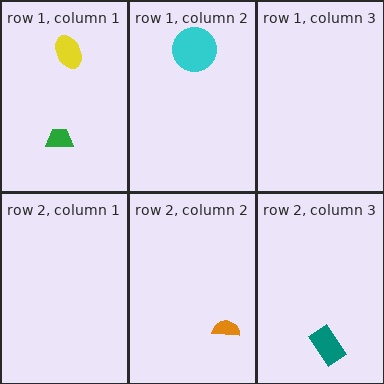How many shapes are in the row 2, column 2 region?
1.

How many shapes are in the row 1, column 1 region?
2.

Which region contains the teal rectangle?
The row 2, column 3 region.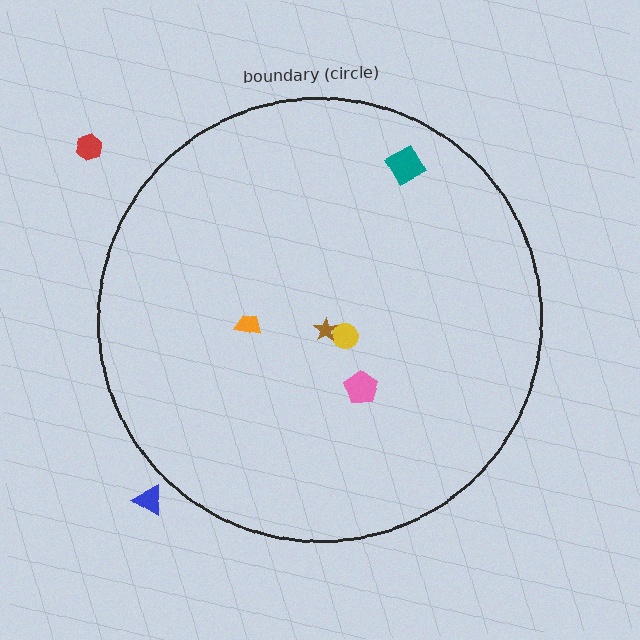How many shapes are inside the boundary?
5 inside, 2 outside.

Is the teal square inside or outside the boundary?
Inside.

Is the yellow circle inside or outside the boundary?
Inside.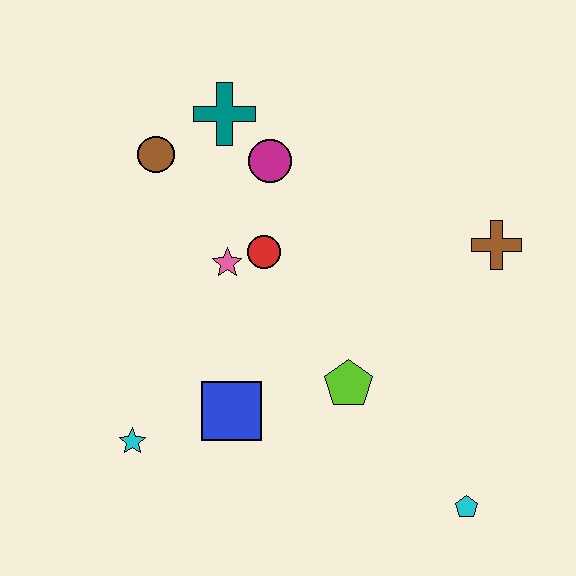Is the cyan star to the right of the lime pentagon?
No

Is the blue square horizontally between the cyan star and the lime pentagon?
Yes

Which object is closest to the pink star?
The red circle is closest to the pink star.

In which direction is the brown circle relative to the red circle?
The brown circle is to the left of the red circle.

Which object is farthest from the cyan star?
The brown cross is farthest from the cyan star.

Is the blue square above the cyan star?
Yes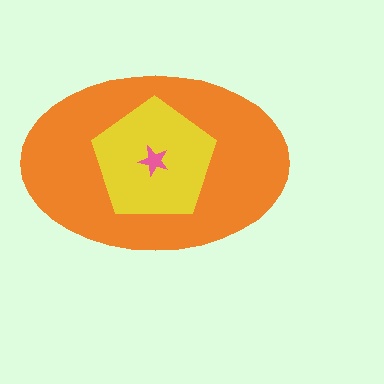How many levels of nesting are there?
3.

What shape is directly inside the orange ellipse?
The yellow pentagon.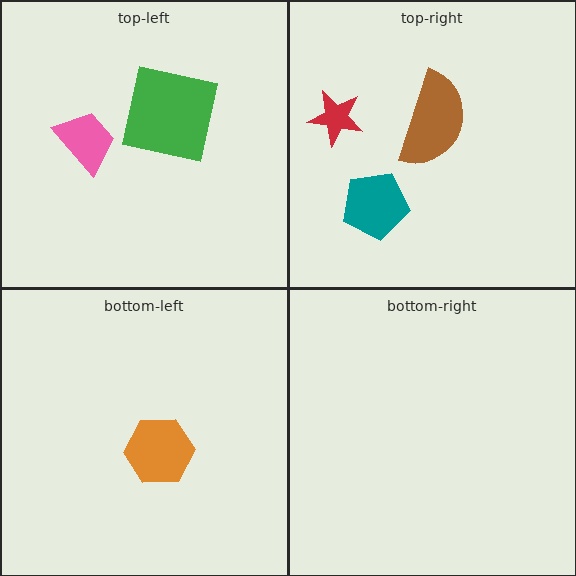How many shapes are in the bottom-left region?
1.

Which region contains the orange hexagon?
The bottom-left region.